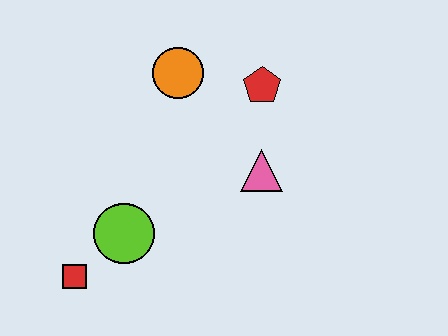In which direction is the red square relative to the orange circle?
The red square is below the orange circle.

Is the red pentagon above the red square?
Yes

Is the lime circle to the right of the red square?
Yes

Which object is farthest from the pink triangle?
The red square is farthest from the pink triangle.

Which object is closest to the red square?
The lime circle is closest to the red square.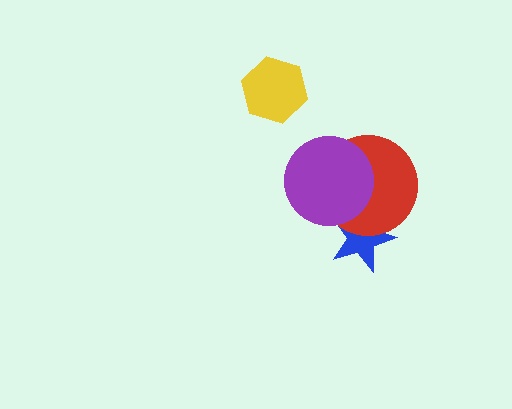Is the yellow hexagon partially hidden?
No, no other shape covers it.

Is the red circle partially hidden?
Yes, it is partially covered by another shape.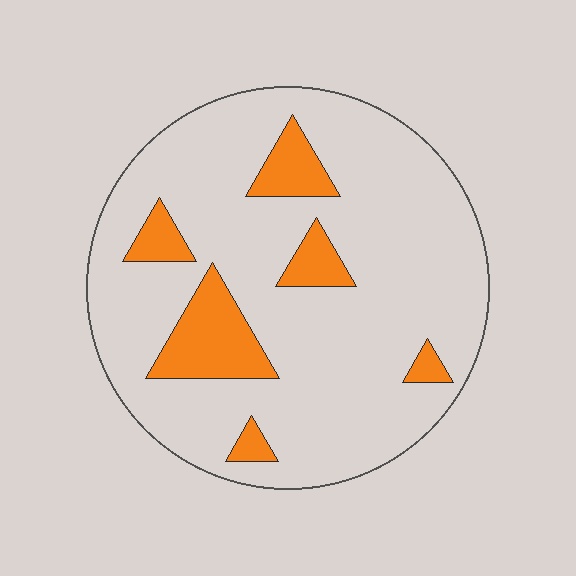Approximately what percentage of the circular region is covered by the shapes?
Approximately 15%.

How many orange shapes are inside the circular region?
6.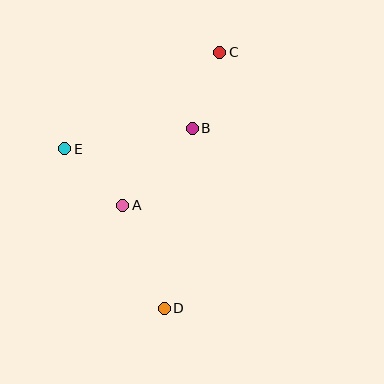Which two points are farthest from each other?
Points C and D are farthest from each other.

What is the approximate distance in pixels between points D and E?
The distance between D and E is approximately 188 pixels.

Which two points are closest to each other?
Points A and E are closest to each other.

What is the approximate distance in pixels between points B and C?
The distance between B and C is approximately 81 pixels.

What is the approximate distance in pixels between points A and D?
The distance between A and D is approximately 111 pixels.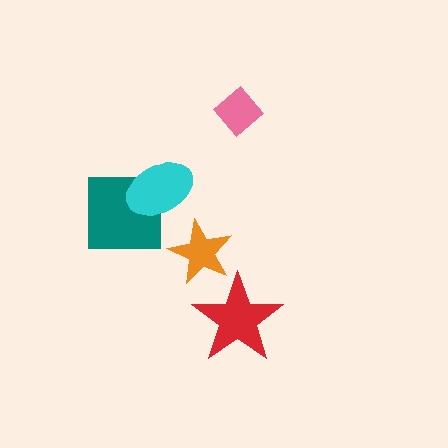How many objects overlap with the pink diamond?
0 objects overlap with the pink diamond.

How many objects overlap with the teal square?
1 object overlaps with the teal square.